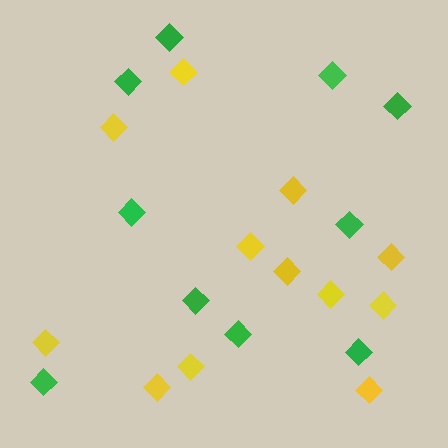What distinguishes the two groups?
There are 2 groups: one group of green diamonds (10) and one group of yellow diamonds (12).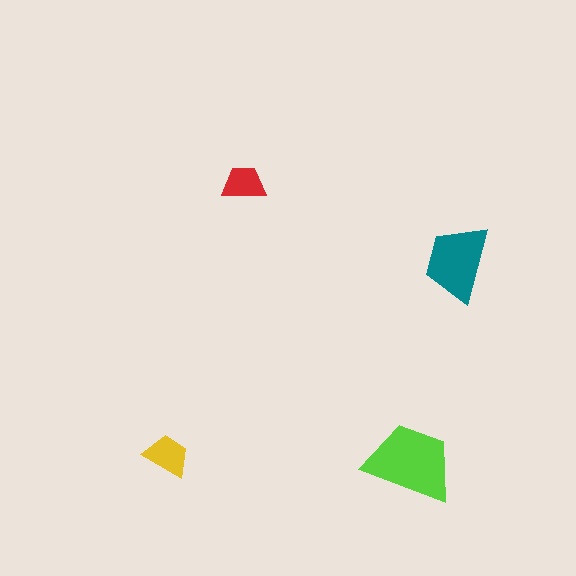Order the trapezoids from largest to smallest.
the lime one, the teal one, the yellow one, the red one.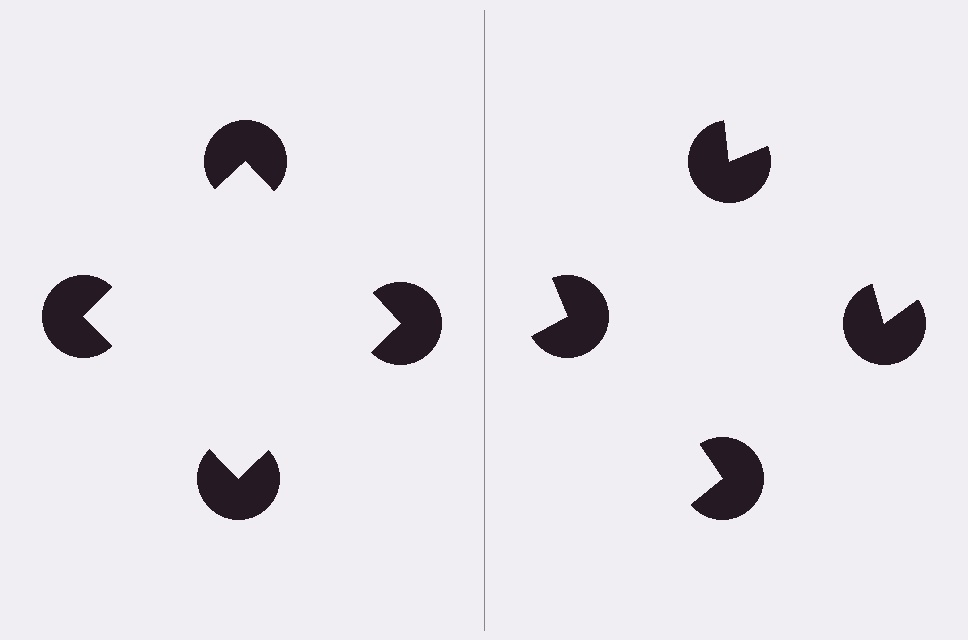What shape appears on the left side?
An illusory square.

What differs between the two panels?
The pac-man discs are positioned identically on both sides; only the wedge orientations differ. On the left they align to a square; on the right they are misaligned.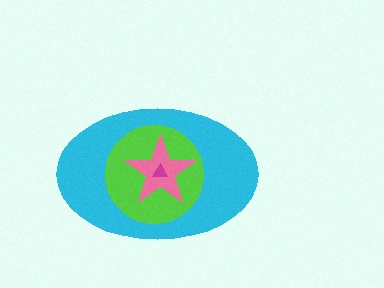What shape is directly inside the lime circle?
The pink star.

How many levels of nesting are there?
4.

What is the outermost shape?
The cyan ellipse.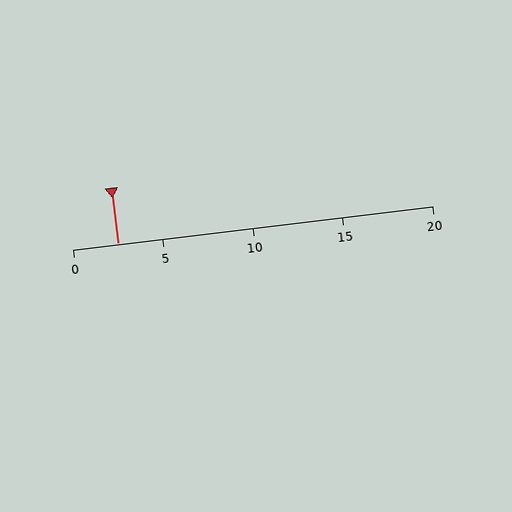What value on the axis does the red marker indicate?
The marker indicates approximately 2.5.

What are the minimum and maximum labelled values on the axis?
The axis runs from 0 to 20.